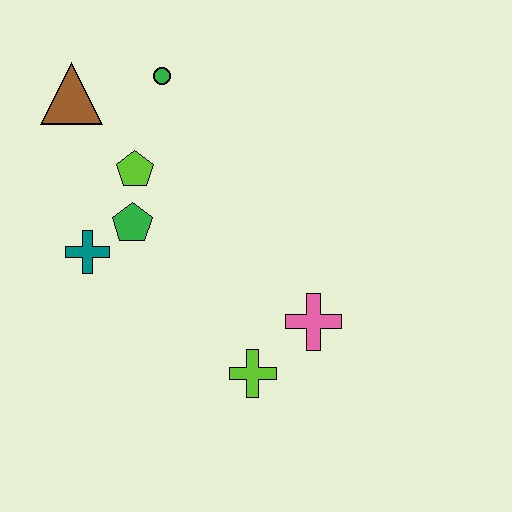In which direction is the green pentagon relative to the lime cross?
The green pentagon is above the lime cross.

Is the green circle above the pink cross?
Yes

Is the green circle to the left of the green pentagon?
No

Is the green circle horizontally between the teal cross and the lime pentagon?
No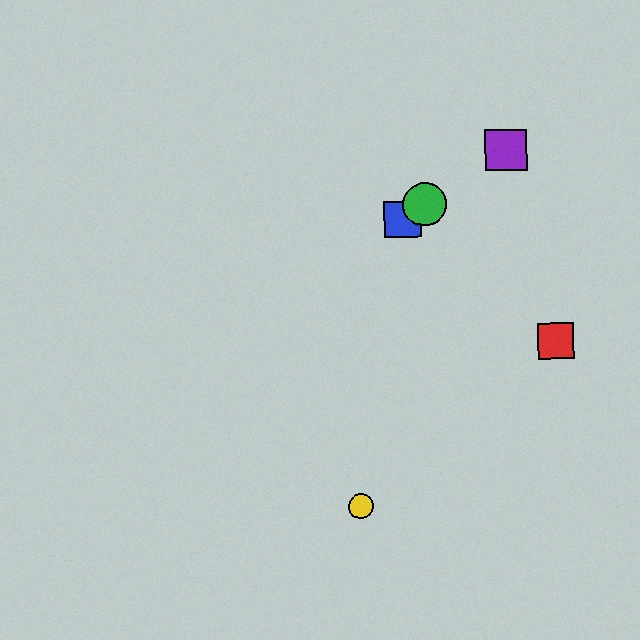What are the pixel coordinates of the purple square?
The purple square is at (506, 150).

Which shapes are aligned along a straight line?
The blue square, the green circle, the purple square are aligned along a straight line.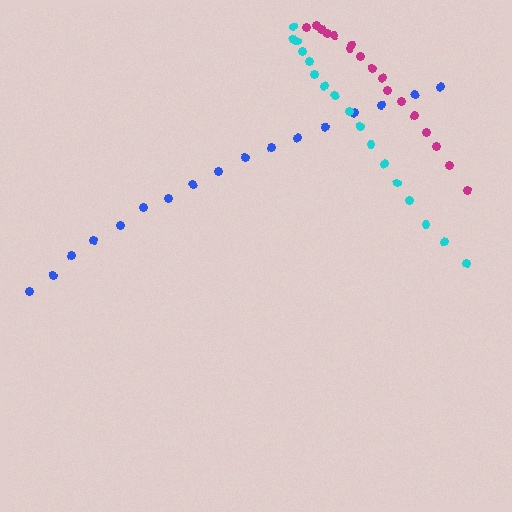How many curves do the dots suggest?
There are 3 distinct paths.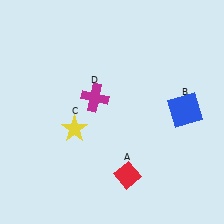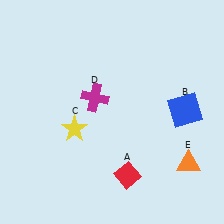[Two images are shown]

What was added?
An orange triangle (E) was added in Image 2.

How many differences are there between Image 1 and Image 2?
There is 1 difference between the two images.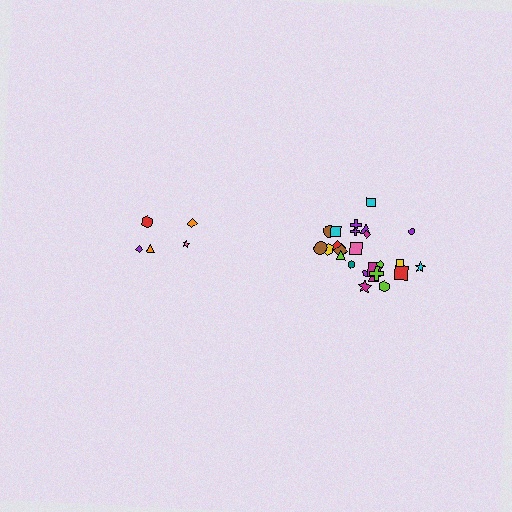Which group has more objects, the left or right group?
The right group.